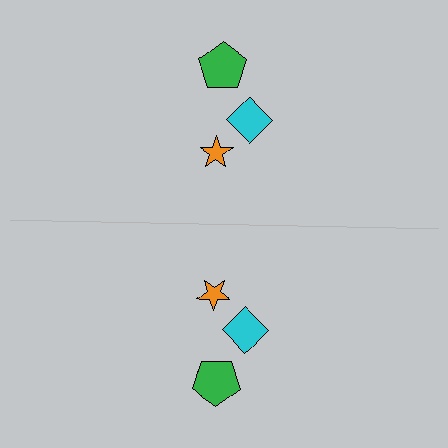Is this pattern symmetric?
Yes, this pattern has bilateral (reflection) symmetry.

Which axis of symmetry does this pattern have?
The pattern has a horizontal axis of symmetry running through the center of the image.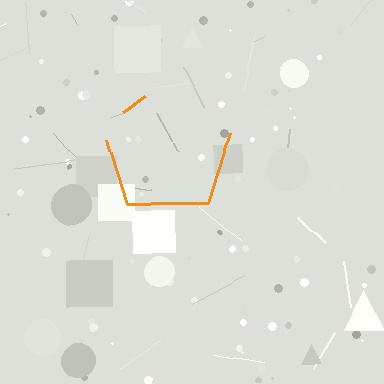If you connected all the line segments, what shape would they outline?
They would outline a pentagon.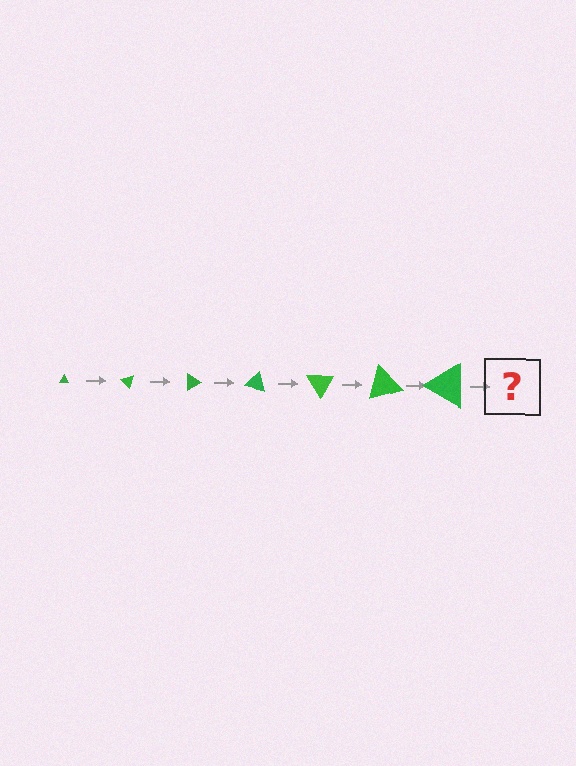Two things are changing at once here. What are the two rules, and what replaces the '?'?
The two rules are that the triangle grows larger each step and it rotates 45 degrees each step. The '?' should be a triangle, larger than the previous one and rotated 315 degrees from the start.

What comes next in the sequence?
The next element should be a triangle, larger than the previous one and rotated 315 degrees from the start.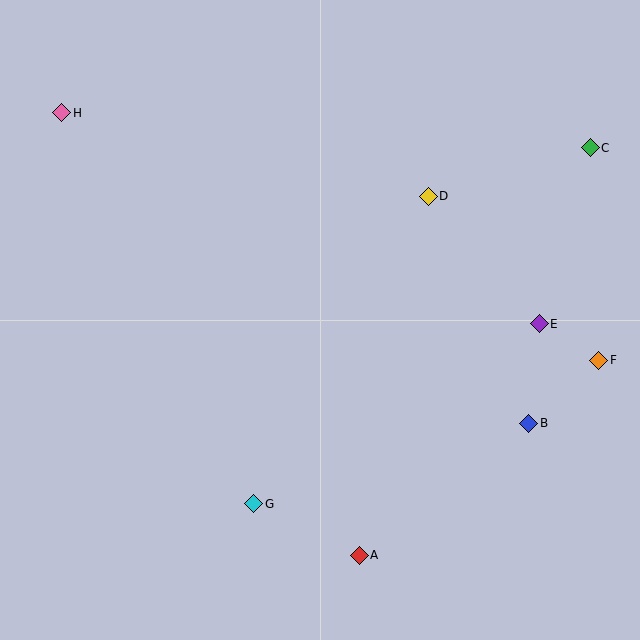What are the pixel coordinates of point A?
Point A is at (359, 555).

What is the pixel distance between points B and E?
The distance between B and E is 100 pixels.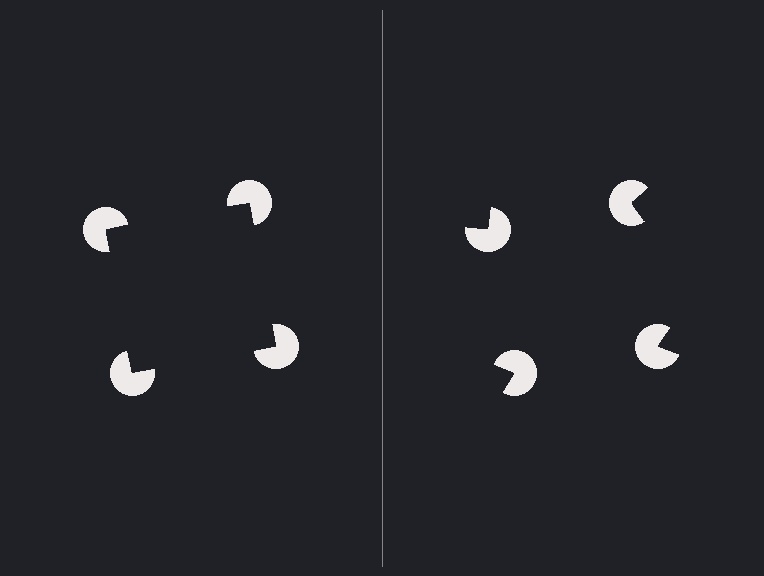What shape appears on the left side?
An illusory square.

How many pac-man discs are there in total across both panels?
8 — 4 on each side.